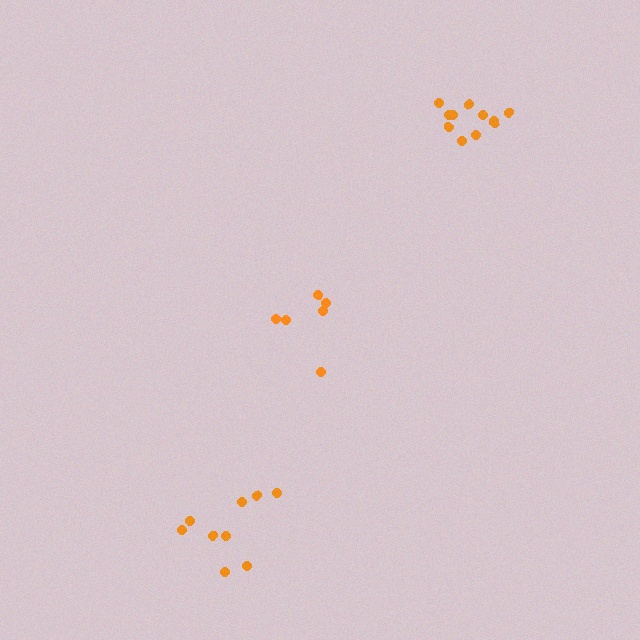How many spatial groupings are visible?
There are 3 spatial groupings.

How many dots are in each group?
Group 1: 9 dots, Group 2: 6 dots, Group 3: 11 dots (26 total).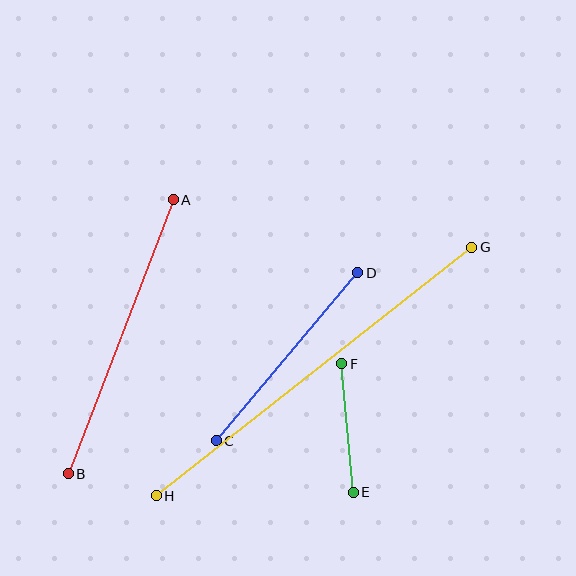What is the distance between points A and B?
The distance is approximately 293 pixels.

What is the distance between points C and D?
The distance is approximately 220 pixels.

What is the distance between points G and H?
The distance is approximately 402 pixels.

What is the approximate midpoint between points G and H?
The midpoint is at approximately (314, 371) pixels.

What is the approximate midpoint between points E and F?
The midpoint is at approximately (348, 428) pixels.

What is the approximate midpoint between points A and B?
The midpoint is at approximately (121, 337) pixels.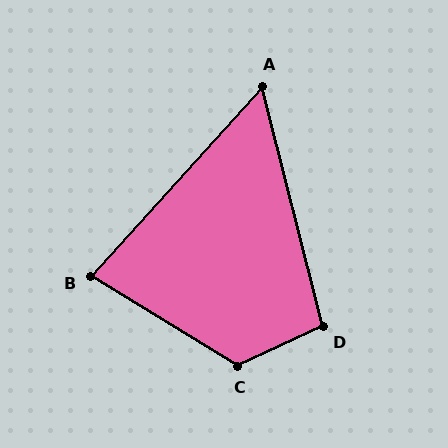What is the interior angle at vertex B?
Approximately 79 degrees (acute).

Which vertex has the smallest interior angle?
A, at approximately 56 degrees.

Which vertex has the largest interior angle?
C, at approximately 124 degrees.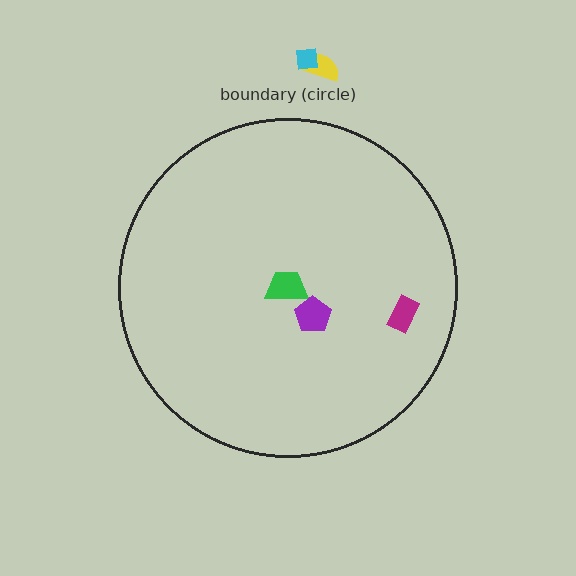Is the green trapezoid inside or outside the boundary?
Inside.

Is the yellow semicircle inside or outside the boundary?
Outside.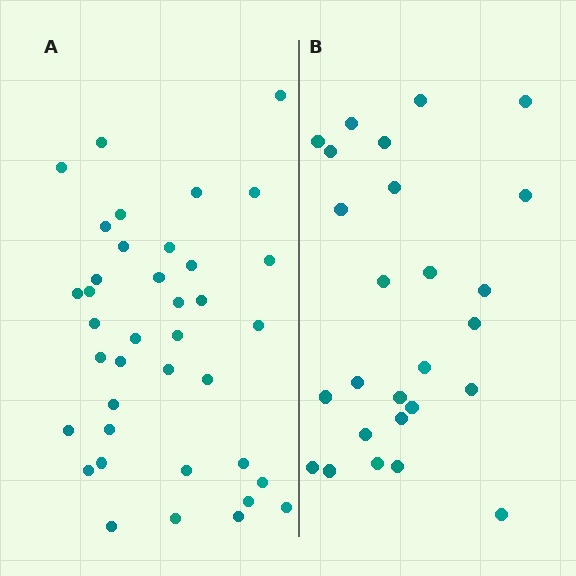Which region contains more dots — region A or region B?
Region A (the left region) has more dots.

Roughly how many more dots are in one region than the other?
Region A has roughly 12 or so more dots than region B.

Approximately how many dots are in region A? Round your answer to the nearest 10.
About 40 dots. (The exact count is 38, which rounds to 40.)